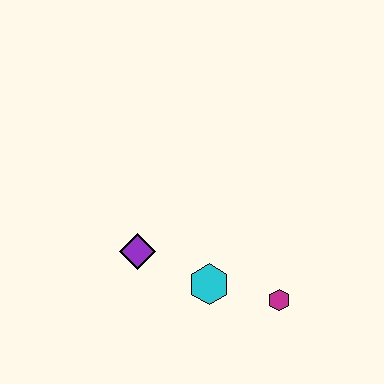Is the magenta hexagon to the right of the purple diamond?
Yes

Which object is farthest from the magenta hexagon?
The purple diamond is farthest from the magenta hexagon.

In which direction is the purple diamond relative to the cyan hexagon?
The purple diamond is to the left of the cyan hexagon.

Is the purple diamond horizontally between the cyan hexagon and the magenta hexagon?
No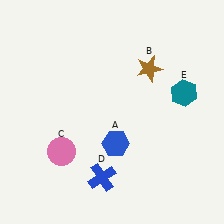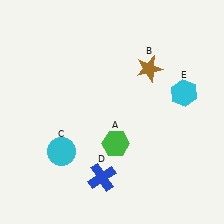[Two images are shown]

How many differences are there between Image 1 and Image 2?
There are 3 differences between the two images.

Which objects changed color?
A changed from blue to green. C changed from pink to cyan. E changed from teal to cyan.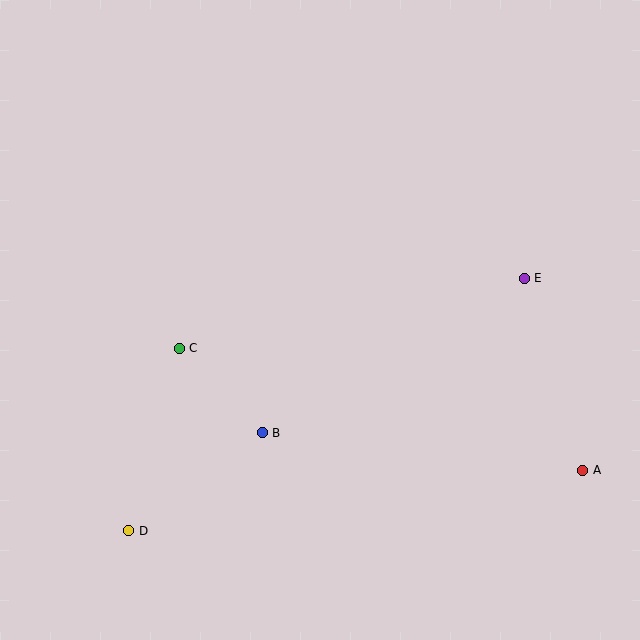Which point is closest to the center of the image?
Point B at (262, 433) is closest to the center.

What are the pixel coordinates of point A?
Point A is at (583, 470).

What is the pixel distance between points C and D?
The distance between C and D is 189 pixels.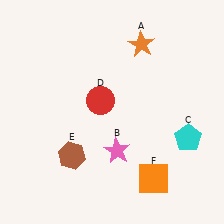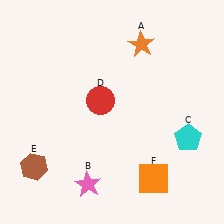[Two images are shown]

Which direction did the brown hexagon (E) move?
The brown hexagon (E) moved left.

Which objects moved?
The objects that moved are: the pink star (B), the brown hexagon (E).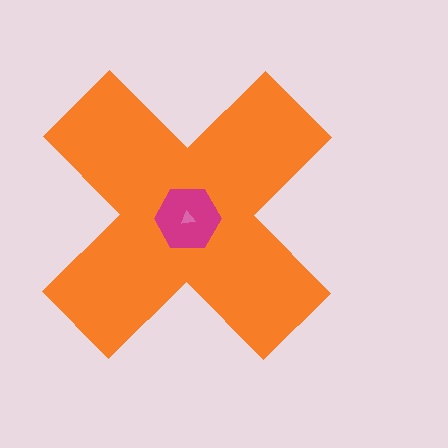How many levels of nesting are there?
3.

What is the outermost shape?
The orange cross.